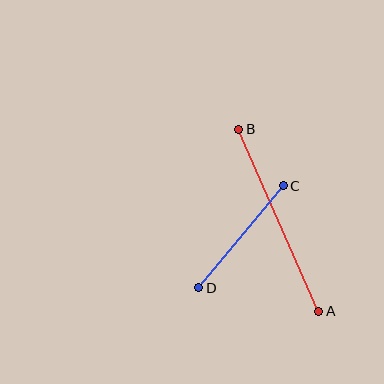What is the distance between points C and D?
The distance is approximately 132 pixels.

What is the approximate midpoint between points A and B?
The midpoint is at approximately (279, 220) pixels.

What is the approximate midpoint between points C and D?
The midpoint is at approximately (241, 237) pixels.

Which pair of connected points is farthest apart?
Points A and B are farthest apart.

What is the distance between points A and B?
The distance is approximately 199 pixels.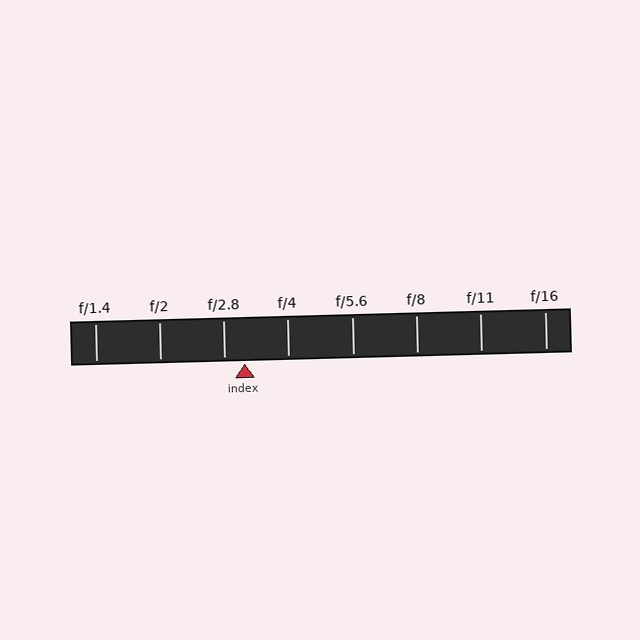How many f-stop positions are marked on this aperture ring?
There are 8 f-stop positions marked.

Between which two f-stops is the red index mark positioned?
The index mark is between f/2.8 and f/4.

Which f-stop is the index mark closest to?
The index mark is closest to f/2.8.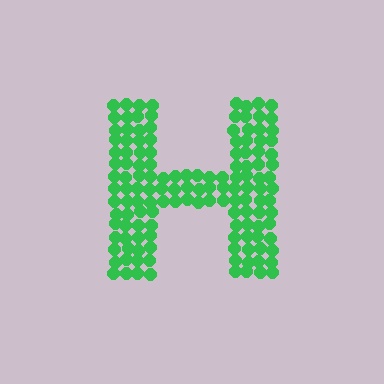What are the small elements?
The small elements are circles.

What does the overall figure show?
The overall figure shows the letter H.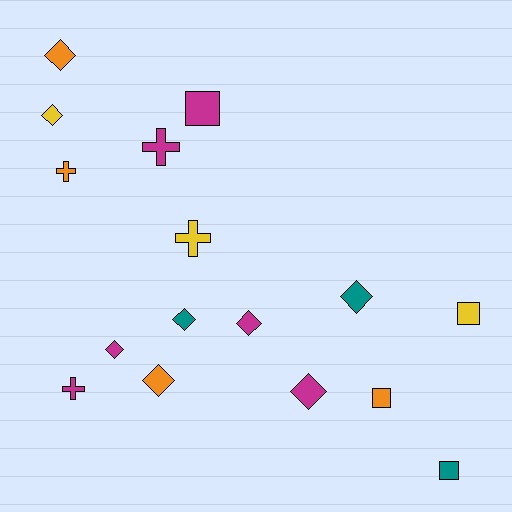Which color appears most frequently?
Magenta, with 6 objects.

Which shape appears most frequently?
Diamond, with 8 objects.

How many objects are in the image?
There are 16 objects.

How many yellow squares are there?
There is 1 yellow square.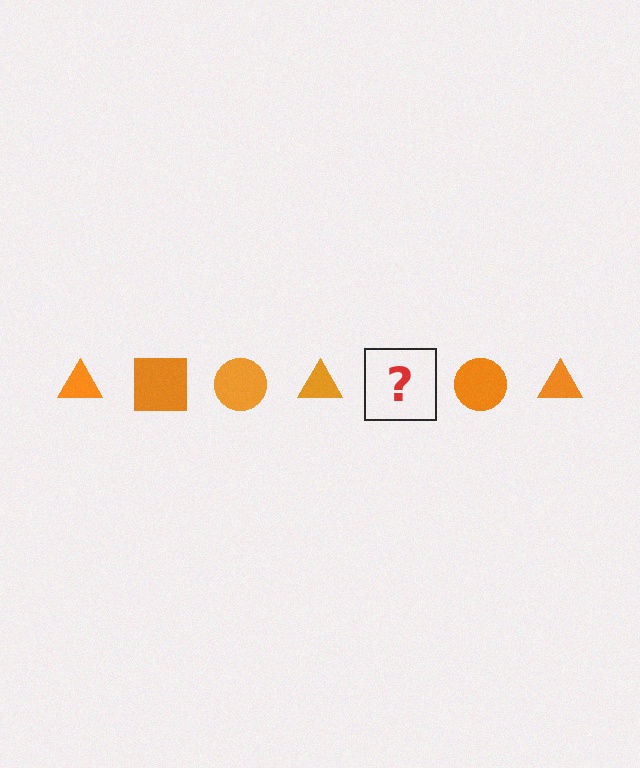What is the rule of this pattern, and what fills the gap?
The rule is that the pattern cycles through triangle, square, circle shapes in orange. The gap should be filled with an orange square.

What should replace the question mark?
The question mark should be replaced with an orange square.